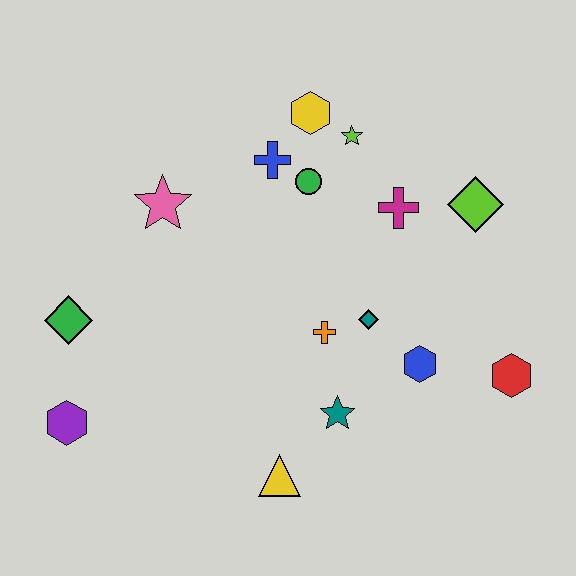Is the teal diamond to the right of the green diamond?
Yes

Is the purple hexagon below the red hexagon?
Yes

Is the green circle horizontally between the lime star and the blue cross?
Yes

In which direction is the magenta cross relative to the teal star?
The magenta cross is above the teal star.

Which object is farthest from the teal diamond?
The purple hexagon is farthest from the teal diamond.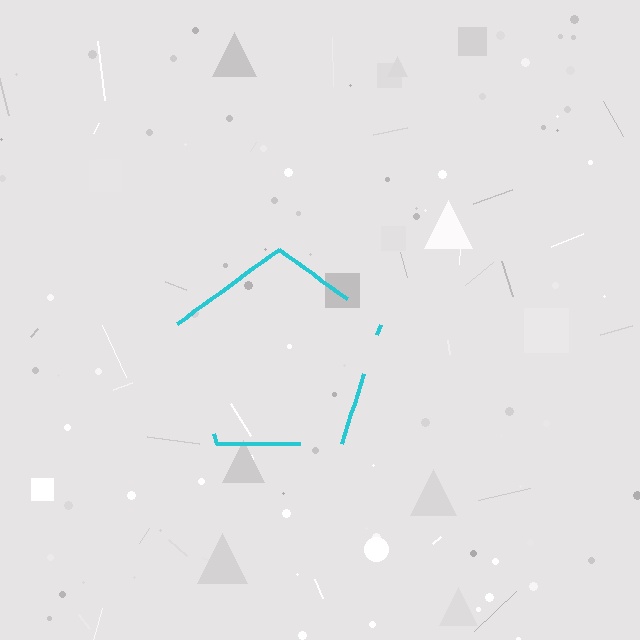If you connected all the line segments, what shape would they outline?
They would outline a pentagon.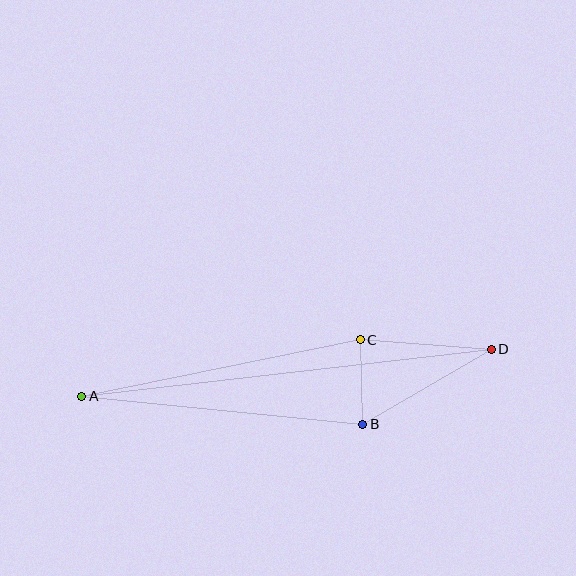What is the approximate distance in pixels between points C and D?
The distance between C and D is approximately 131 pixels.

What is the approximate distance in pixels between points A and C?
The distance between A and C is approximately 284 pixels.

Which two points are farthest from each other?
Points A and D are farthest from each other.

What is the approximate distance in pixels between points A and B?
The distance between A and B is approximately 283 pixels.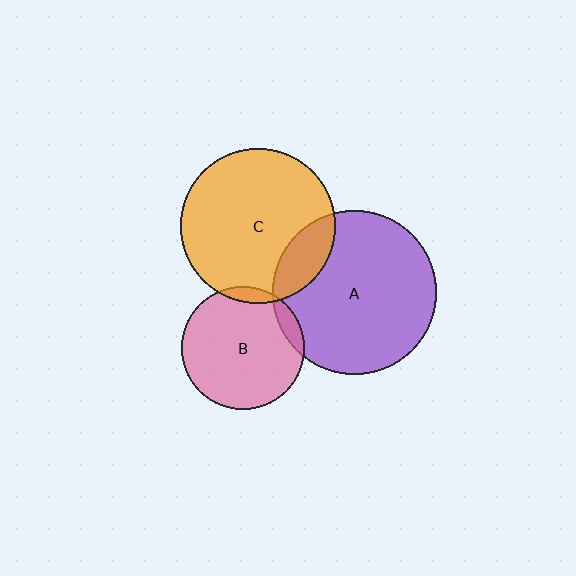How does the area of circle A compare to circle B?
Approximately 1.8 times.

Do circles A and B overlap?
Yes.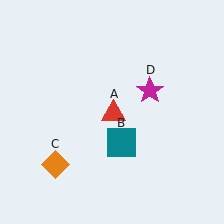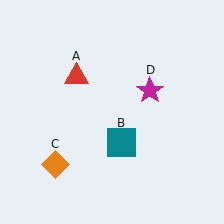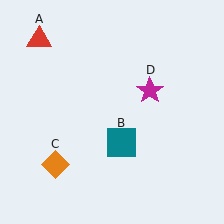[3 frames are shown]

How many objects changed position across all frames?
1 object changed position: red triangle (object A).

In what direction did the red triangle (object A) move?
The red triangle (object A) moved up and to the left.